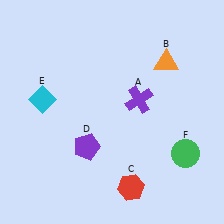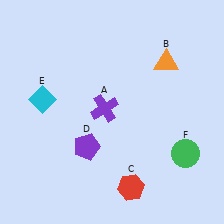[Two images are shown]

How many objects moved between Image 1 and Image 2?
1 object moved between the two images.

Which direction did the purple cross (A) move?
The purple cross (A) moved left.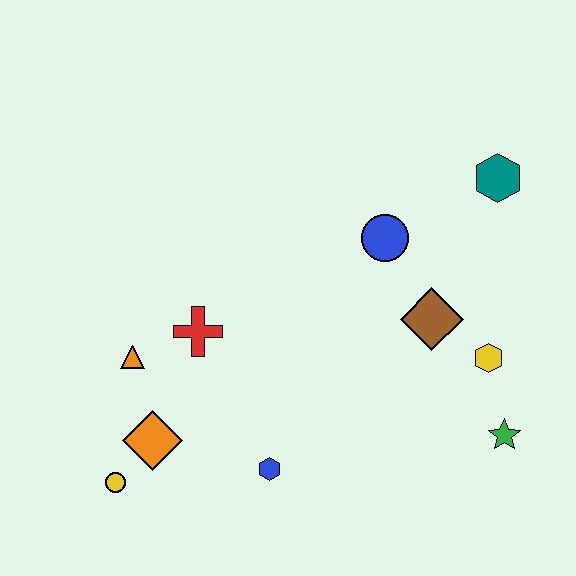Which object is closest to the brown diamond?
The yellow hexagon is closest to the brown diamond.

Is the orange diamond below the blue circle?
Yes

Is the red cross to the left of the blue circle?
Yes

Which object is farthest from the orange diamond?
The teal hexagon is farthest from the orange diamond.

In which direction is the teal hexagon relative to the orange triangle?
The teal hexagon is to the right of the orange triangle.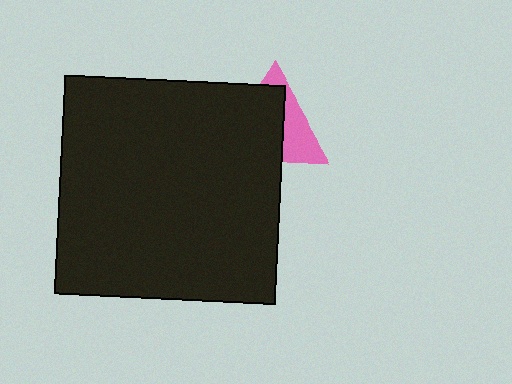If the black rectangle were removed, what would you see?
You would see the complete pink triangle.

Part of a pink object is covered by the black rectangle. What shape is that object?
It is a triangle.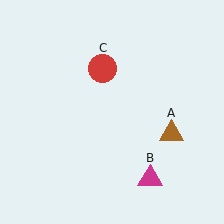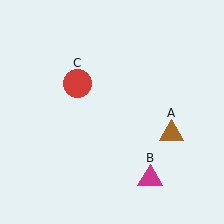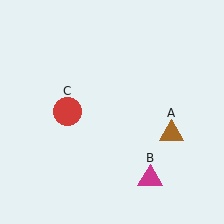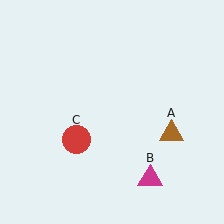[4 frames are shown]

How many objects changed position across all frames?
1 object changed position: red circle (object C).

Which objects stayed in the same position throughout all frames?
Brown triangle (object A) and magenta triangle (object B) remained stationary.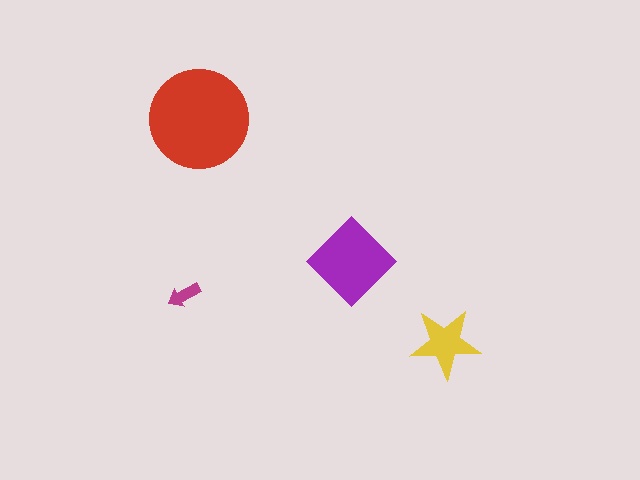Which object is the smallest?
The magenta arrow.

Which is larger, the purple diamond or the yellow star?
The purple diamond.